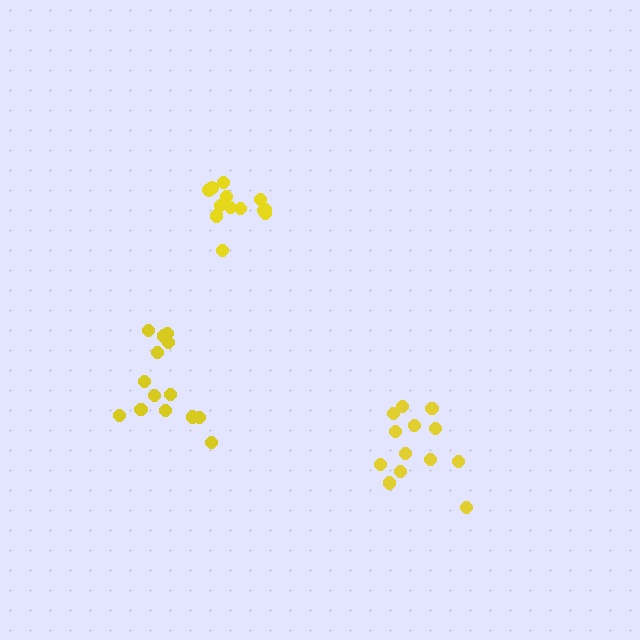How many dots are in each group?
Group 1: 13 dots, Group 2: 13 dots, Group 3: 14 dots (40 total).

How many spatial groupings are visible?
There are 3 spatial groupings.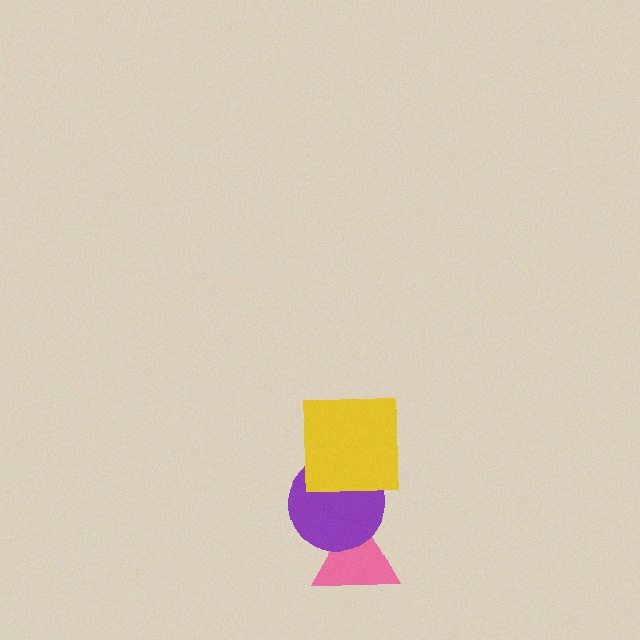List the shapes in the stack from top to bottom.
From top to bottom: the yellow square, the purple circle, the pink triangle.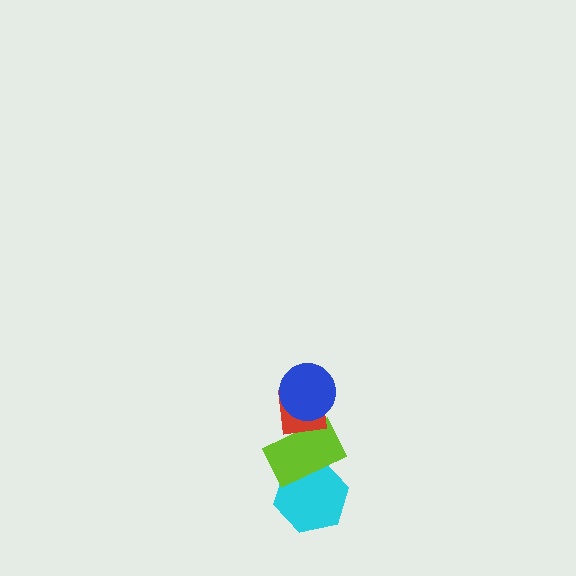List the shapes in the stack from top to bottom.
From top to bottom: the blue circle, the red square, the lime rectangle, the cyan hexagon.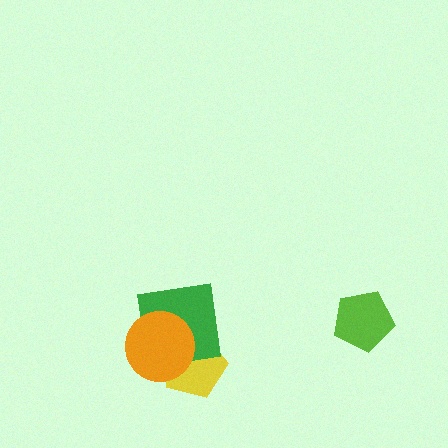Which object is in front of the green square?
The orange circle is in front of the green square.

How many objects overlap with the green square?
2 objects overlap with the green square.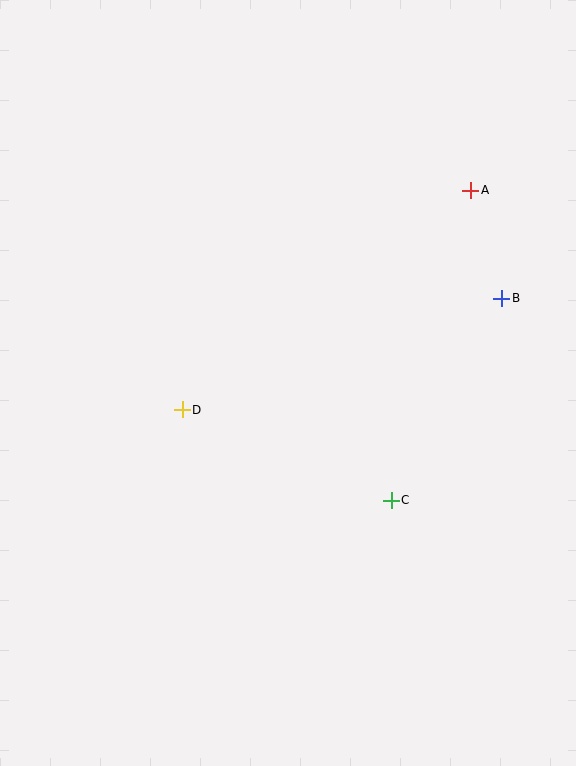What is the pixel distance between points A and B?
The distance between A and B is 112 pixels.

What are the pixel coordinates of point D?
Point D is at (182, 410).